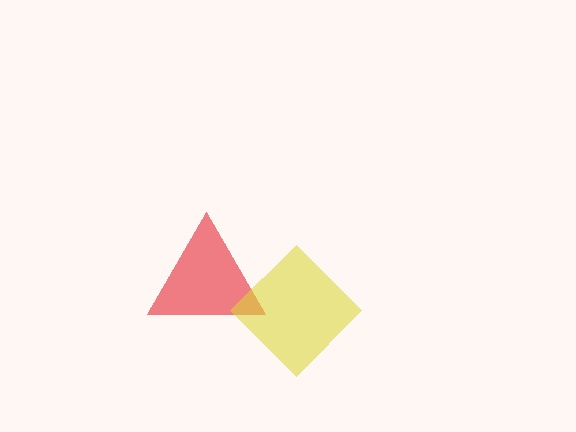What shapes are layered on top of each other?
The layered shapes are: a red triangle, a yellow diamond.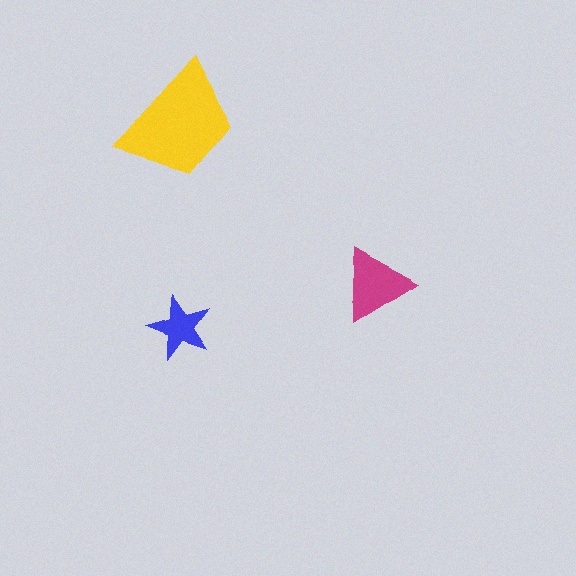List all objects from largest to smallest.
The yellow trapezoid, the magenta triangle, the blue star.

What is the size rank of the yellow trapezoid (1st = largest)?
1st.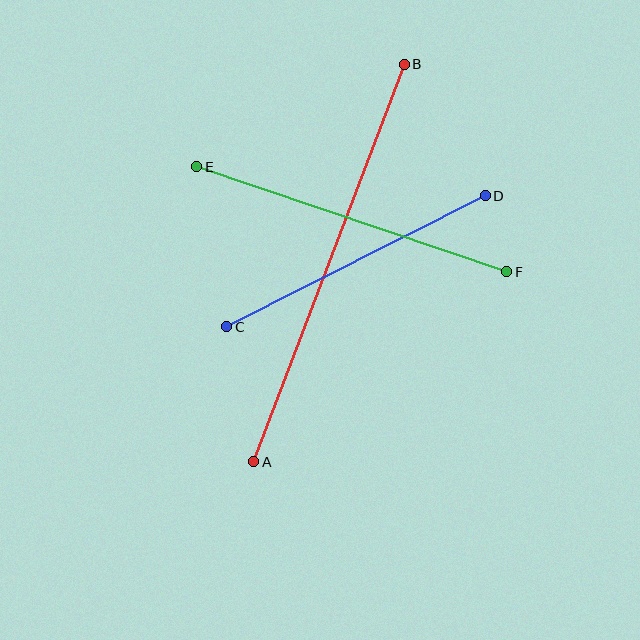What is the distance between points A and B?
The distance is approximately 425 pixels.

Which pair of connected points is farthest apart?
Points A and B are farthest apart.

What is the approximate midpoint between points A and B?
The midpoint is at approximately (329, 263) pixels.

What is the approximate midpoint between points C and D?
The midpoint is at approximately (356, 261) pixels.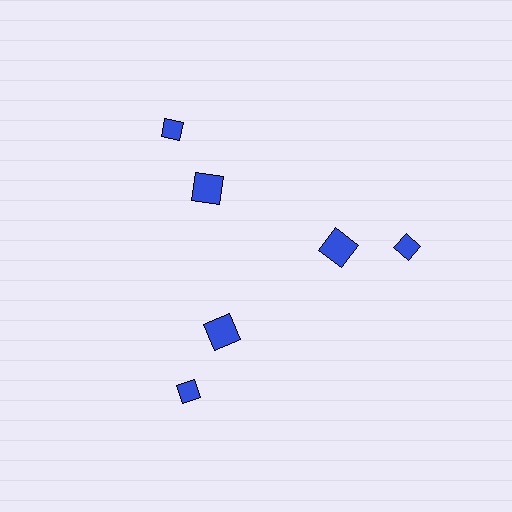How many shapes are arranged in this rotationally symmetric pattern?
There are 6 shapes, arranged in 3 groups of 2.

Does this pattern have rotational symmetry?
Yes, this pattern has 3-fold rotational symmetry. It looks the same after rotating 120 degrees around the center.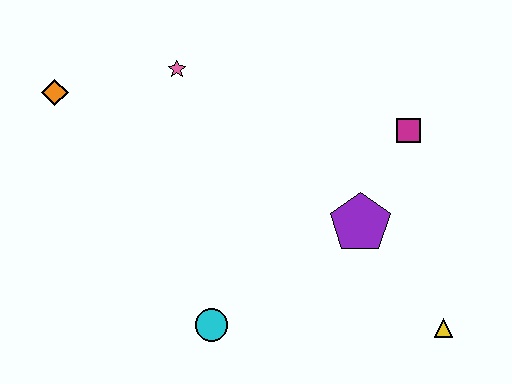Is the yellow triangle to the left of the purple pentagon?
No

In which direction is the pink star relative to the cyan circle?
The pink star is above the cyan circle.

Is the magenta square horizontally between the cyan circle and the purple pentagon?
No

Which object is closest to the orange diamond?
The pink star is closest to the orange diamond.